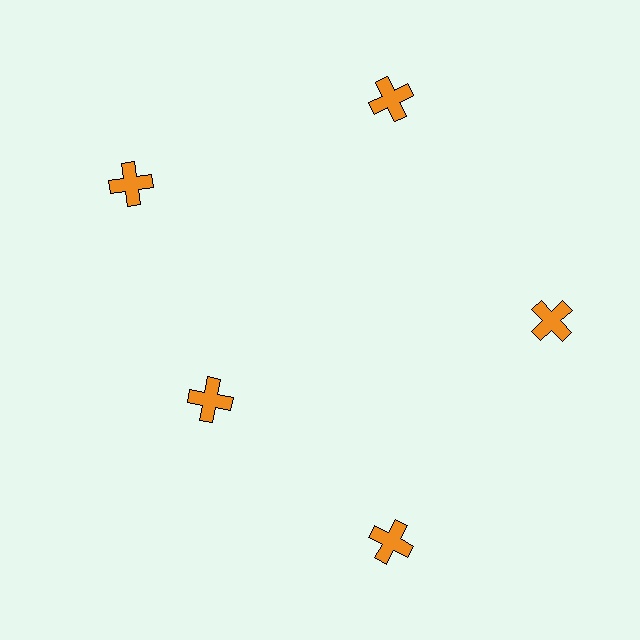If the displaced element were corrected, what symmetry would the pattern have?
It would have 5-fold rotational symmetry — the pattern would map onto itself every 72 degrees.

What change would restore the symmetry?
The symmetry would be restored by moving it outward, back onto the ring so that all 5 crosses sit at equal angles and equal distance from the center.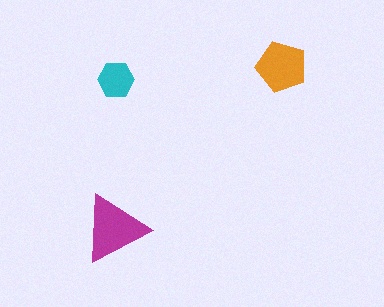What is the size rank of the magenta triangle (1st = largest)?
1st.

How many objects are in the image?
There are 3 objects in the image.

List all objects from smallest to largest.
The cyan hexagon, the orange pentagon, the magenta triangle.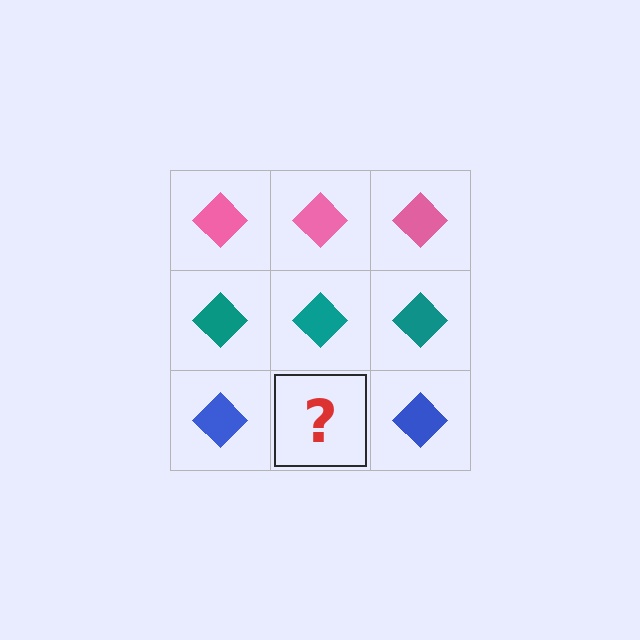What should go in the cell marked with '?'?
The missing cell should contain a blue diamond.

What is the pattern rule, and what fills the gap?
The rule is that each row has a consistent color. The gap should be filled with a blue diamond.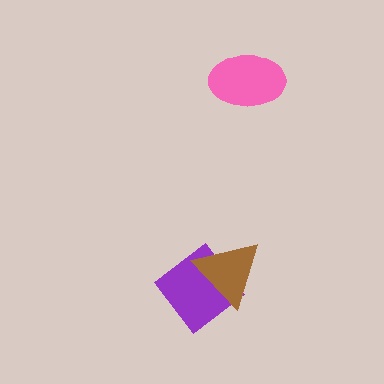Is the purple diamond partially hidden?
Yes, it is partially covered by another shape.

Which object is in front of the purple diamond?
The brown triangle is in front of the purple diamond.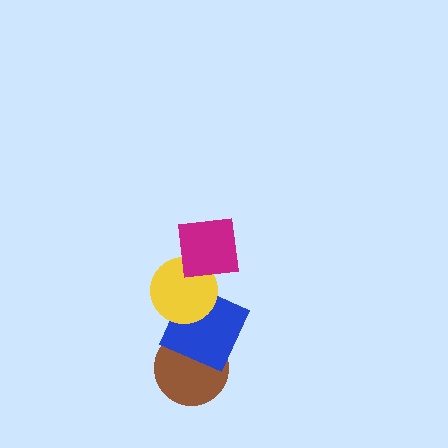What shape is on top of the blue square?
The yellow circle is on top of the blue square.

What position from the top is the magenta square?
The magenta square is 1st from the top.